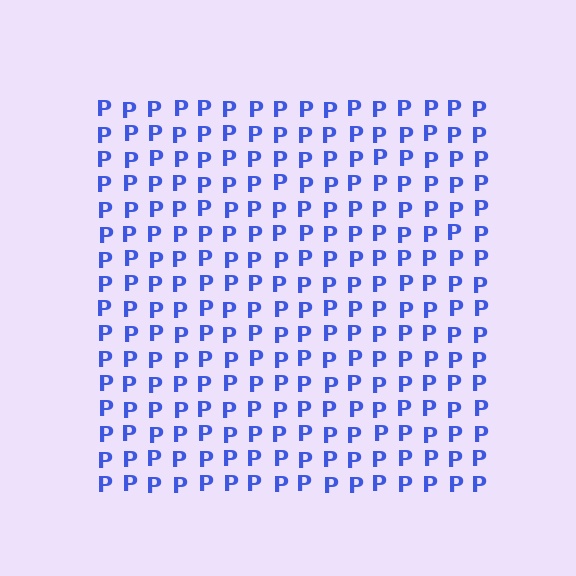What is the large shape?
The large shape is a square.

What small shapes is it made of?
It is made of small letter P's.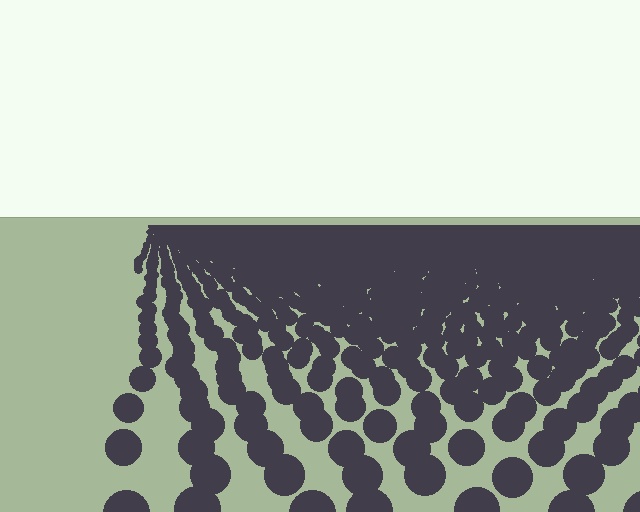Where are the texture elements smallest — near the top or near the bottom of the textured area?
Near the top.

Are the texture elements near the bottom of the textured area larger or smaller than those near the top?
Larger. Near the bottom, elements are closer to the viewer and appear at a bigger on-screen size.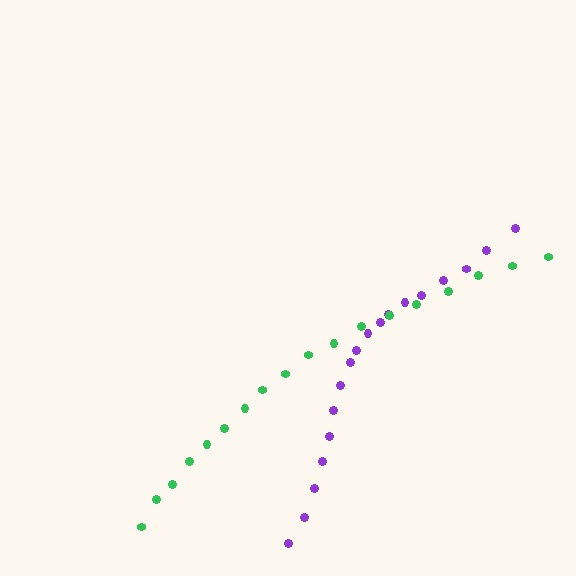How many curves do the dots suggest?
There are 2 distinct paths.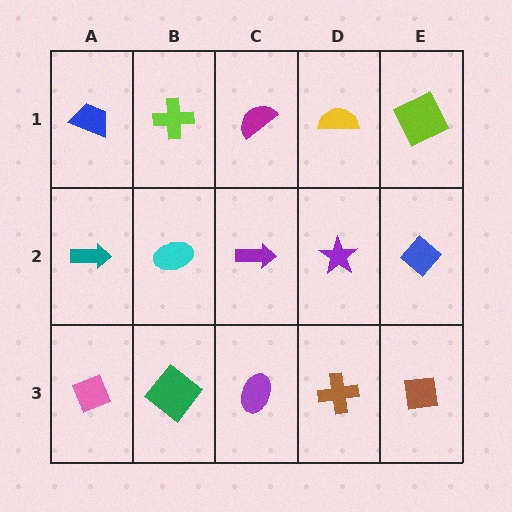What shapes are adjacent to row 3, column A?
A teal arrow (row 2, column A), a green diamond (row 3, column B).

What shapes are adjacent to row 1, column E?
A blue diamond (row 2, column E), a yellow semicircle (row 1, column D).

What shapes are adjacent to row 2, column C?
A magenta semicircle (row 1, column C), a purple ellipse (row 3, column C), a cyan ellipse (row 2, column B), a purple star (row 2, column D).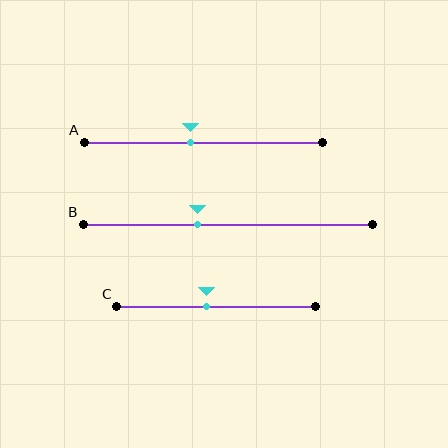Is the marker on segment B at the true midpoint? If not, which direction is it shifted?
No, the marker on segment B is shifted to the left by about 11% of the segment length.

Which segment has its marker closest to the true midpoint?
Segment C has its marker closest to the true midpoint.